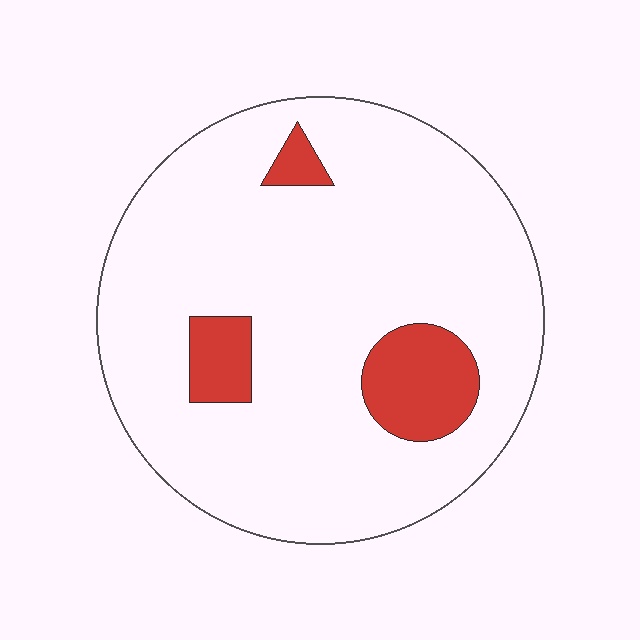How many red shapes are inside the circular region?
3.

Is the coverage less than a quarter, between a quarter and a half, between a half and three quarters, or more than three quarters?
Less than a quarter.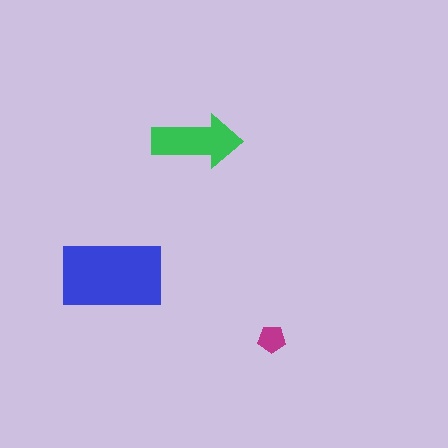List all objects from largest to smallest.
The blue rectangle, the green arrow, the magenta pentagon.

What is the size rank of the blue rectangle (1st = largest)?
1st.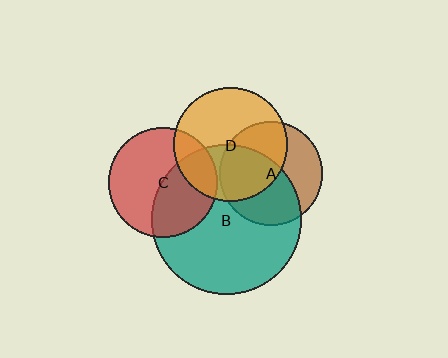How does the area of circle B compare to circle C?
Approximately 1.9 times.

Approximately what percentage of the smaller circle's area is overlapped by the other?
Approximately 45%.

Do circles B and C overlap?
Yes.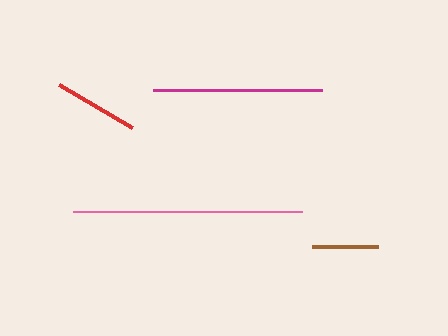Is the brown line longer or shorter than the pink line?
The pink line is longer than the brown line.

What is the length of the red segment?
The red segment is approximately 85 pixels long.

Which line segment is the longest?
The pink line is the longest at approximately 228 pixels.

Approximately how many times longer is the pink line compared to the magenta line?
The pink line is approximately 1.4 times the length of the magenta line.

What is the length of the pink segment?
The pink segment is approximately 228 pixels long.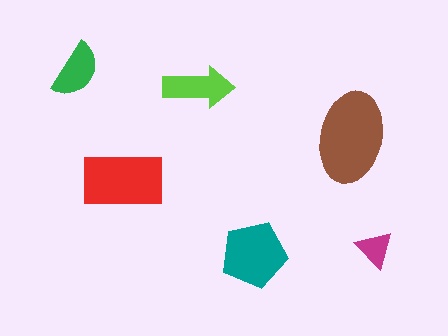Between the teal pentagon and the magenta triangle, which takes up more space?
The teal pentagon.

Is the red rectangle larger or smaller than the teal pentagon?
Larger.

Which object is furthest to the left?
The green semicircle is leftmost.